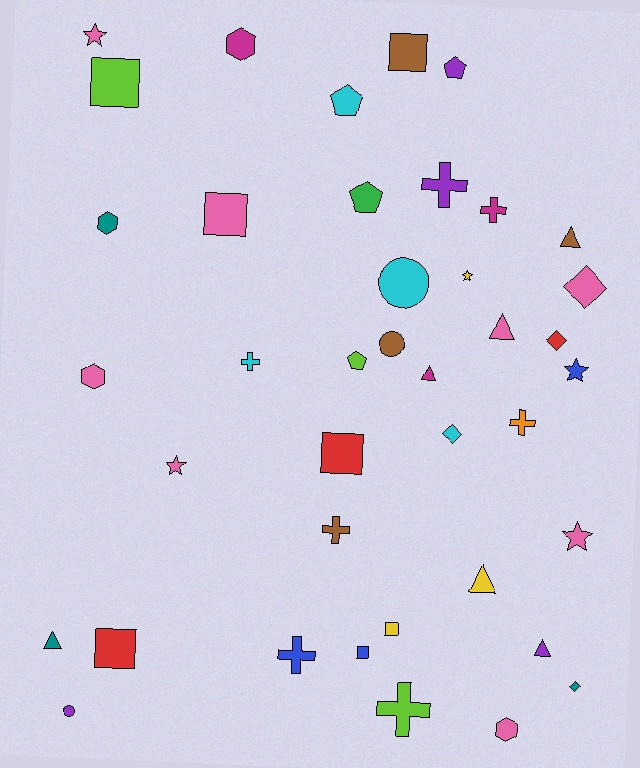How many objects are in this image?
There are 40 objects.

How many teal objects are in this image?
There are 3 teal objects.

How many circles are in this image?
There are 3 circles.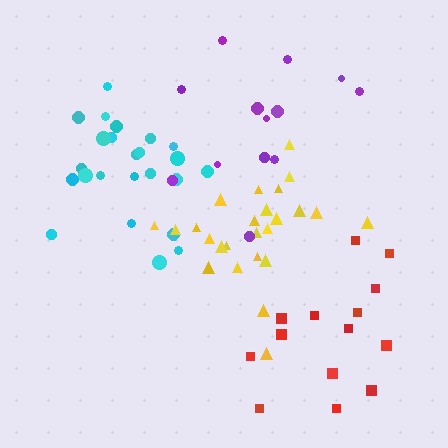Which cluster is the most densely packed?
Cyan.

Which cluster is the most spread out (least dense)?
Purple.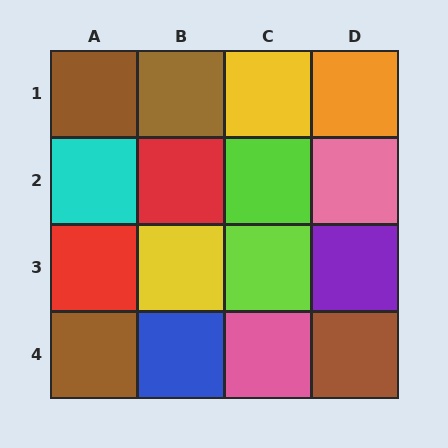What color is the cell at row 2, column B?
Red.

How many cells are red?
2 cells are red.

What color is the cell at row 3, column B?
Yellow.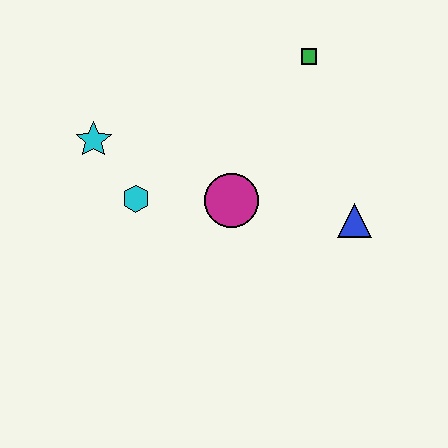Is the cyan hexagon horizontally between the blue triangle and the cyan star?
Yes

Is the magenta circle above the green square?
No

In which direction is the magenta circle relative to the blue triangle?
The magenta circle is to the left of the blue triangle.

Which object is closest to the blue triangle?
The magenta circle is closest to the blue triangle.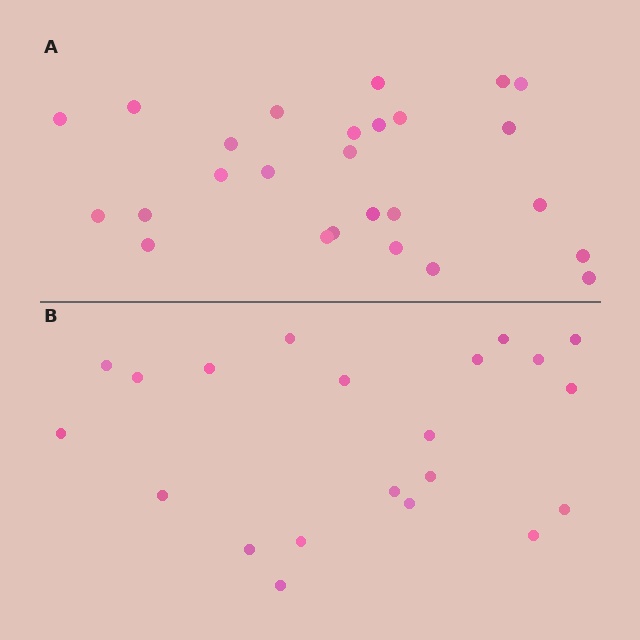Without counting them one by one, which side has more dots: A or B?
Region A (the top region) has more dots.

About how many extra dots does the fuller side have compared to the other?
Region A has about 5 more dots than region B.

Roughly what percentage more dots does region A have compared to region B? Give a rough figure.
About 25% more.